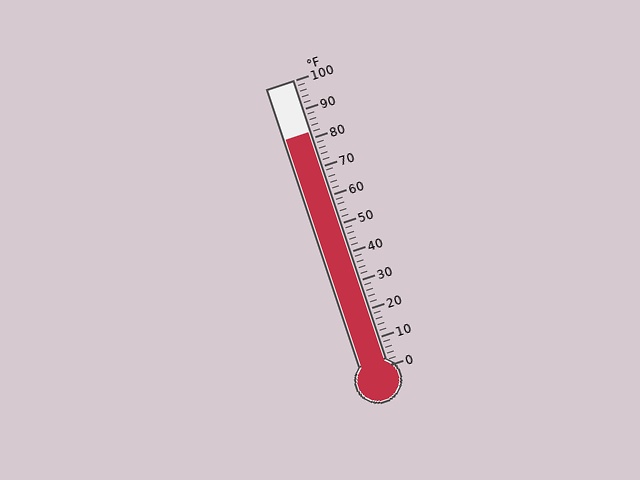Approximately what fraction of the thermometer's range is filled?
The thermometer is filled to approximately 80% of its range.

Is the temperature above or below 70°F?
The temperature is above 70°F.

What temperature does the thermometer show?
The thermometer shows approximately 82°F.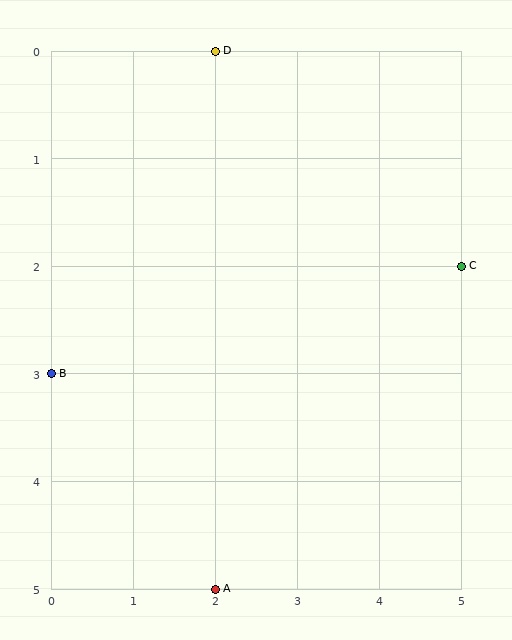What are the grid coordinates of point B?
Point B is at grid coordinates (0, 3).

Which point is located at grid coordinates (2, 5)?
Point A is at (2, 5).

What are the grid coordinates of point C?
Point C is at grid coordinates (5, 2).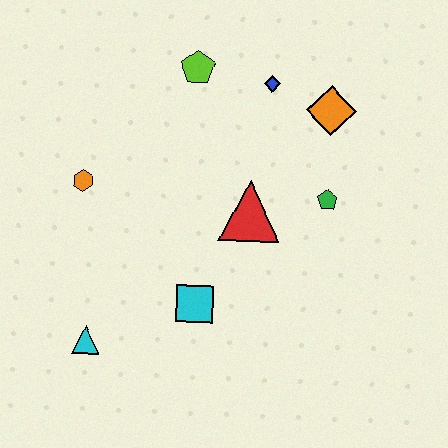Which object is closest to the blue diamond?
The orange diamond is closest to the blue diamond.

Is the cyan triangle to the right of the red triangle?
No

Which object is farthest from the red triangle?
The cyan triangle is farthest from the red triangle.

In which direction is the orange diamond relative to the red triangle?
The orange diamond is above the red triangle.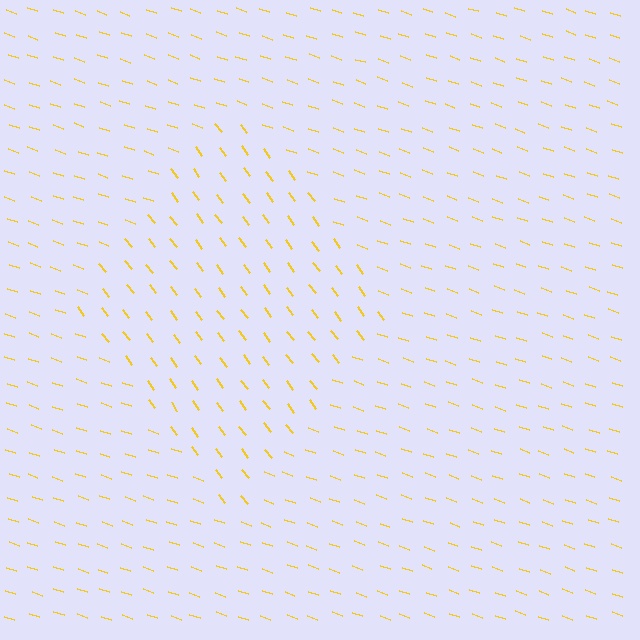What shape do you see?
I see a diamond.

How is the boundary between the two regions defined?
The boundary is defined purely by a change in line orientation (approximately 34 degrees difference). All lines are the same color and thickness.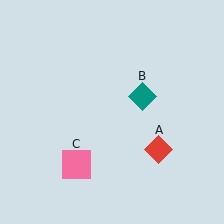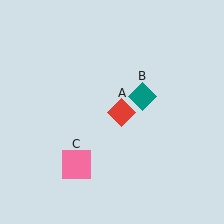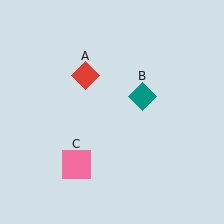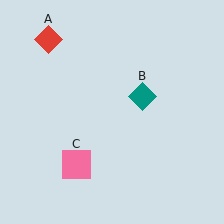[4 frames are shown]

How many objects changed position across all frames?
1 object changed position: red diamond (object A).